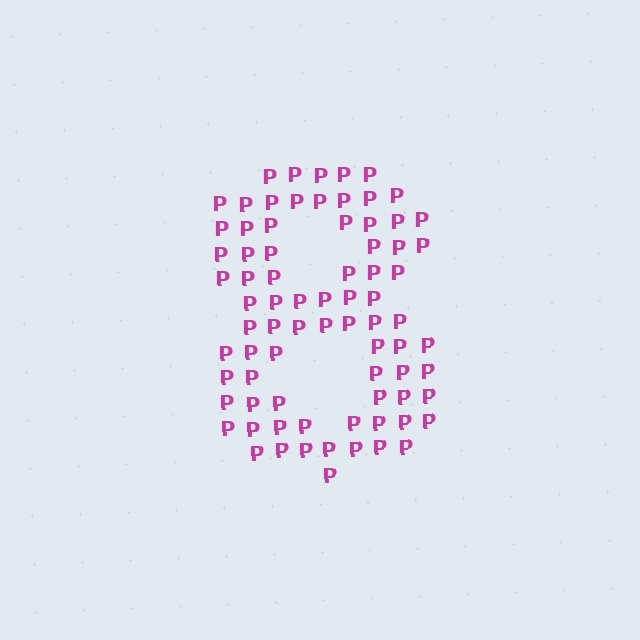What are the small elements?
The small elements are letter P's.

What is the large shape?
The large shape is the digit 8.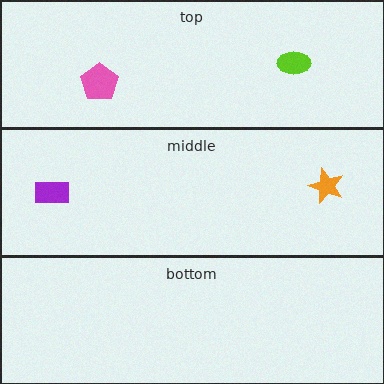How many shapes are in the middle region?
2.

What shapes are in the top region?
The pink pentagon, the lime ellipse.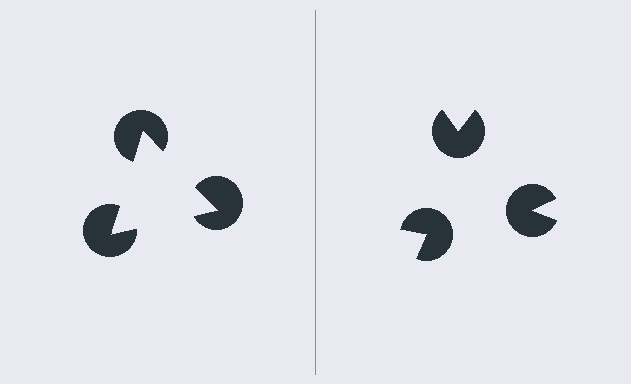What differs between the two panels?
The pac-man discs are positioned identically on both sides; only the wedge orientations differ. On the left they align to a triangle; on the right they are misaligned.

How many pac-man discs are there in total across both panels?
6 — 3 on each side.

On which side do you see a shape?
An illusory triangle appears on the left side. On the right side the wedge cuts are rotated, so no coherent shape forms.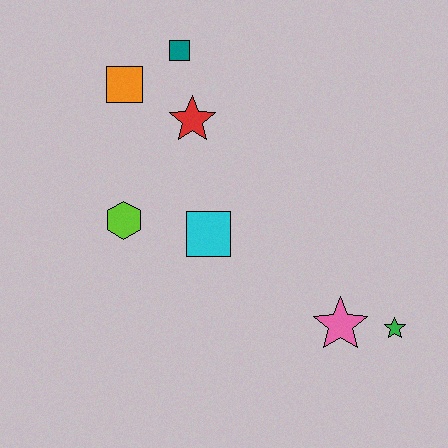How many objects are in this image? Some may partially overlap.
There are 7 objects.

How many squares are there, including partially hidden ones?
There are 3 squares.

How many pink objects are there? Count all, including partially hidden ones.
There is 1 pink object.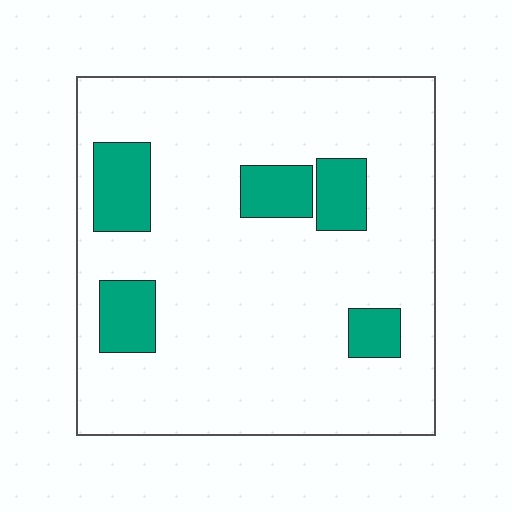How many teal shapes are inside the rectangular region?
5.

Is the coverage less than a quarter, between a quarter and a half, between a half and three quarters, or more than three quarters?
Less than a quarter.